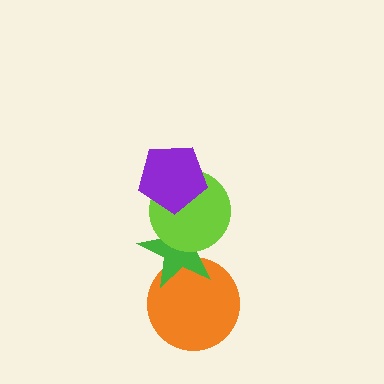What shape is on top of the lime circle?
The purple pentagon is on top of the lime circle.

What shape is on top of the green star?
The lime circle is on top of the green star.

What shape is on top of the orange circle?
The green star is on top of the orange circle.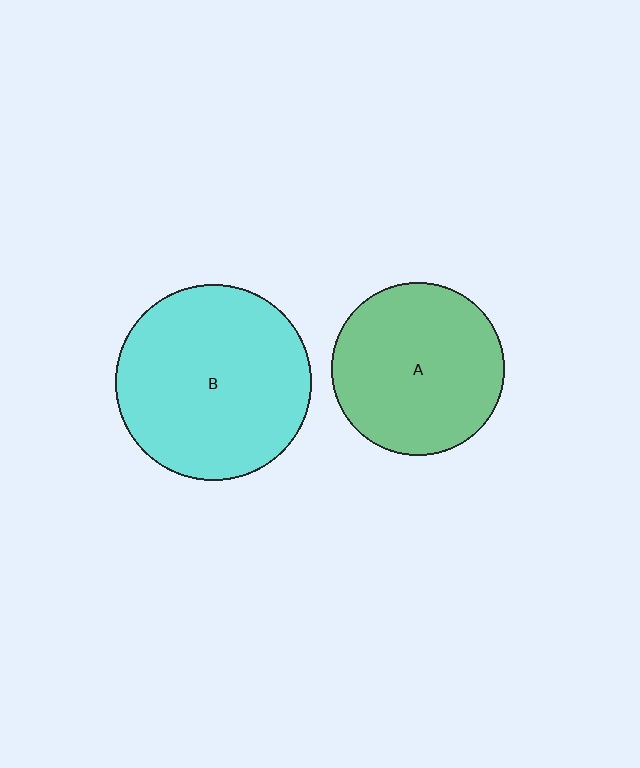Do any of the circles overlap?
No, none of the circles overlap.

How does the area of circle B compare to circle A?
Approximately 1.3 times.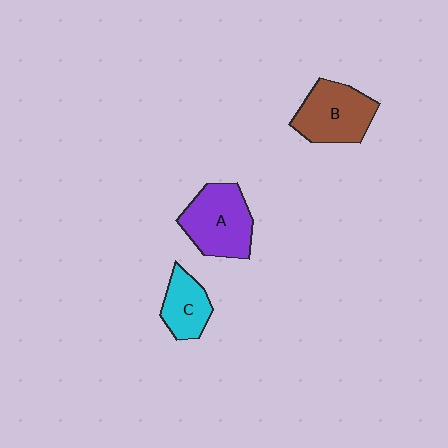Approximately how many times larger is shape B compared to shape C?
Approximately 1.5 times.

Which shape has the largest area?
Shape A (purple).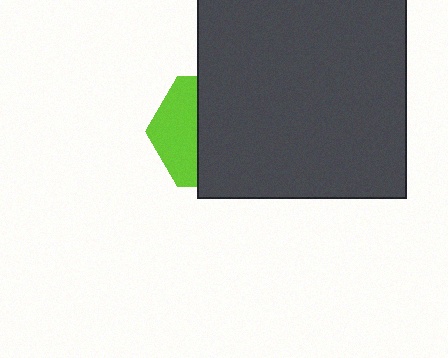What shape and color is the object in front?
The object in front is a dark gray square.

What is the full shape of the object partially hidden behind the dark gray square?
The partially hidden object is a lime hexagon.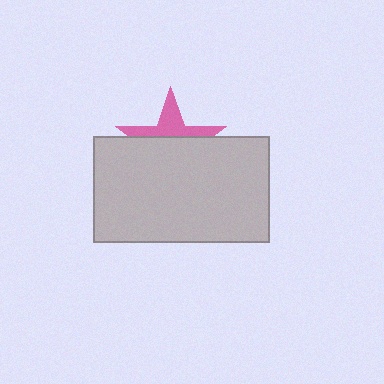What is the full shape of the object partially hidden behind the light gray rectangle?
The partially hidden object is a pink star.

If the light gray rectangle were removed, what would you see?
You would see the complete pink star.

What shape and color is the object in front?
The object in front is a light gray rectangle.